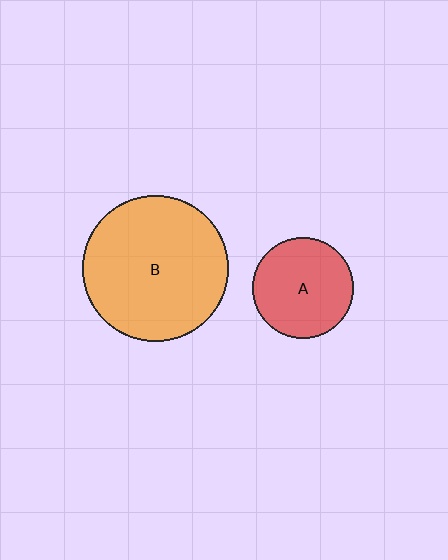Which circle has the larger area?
Circle B (orange).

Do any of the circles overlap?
No, none of the circles overlap.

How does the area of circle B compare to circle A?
Approximately 2.1 times.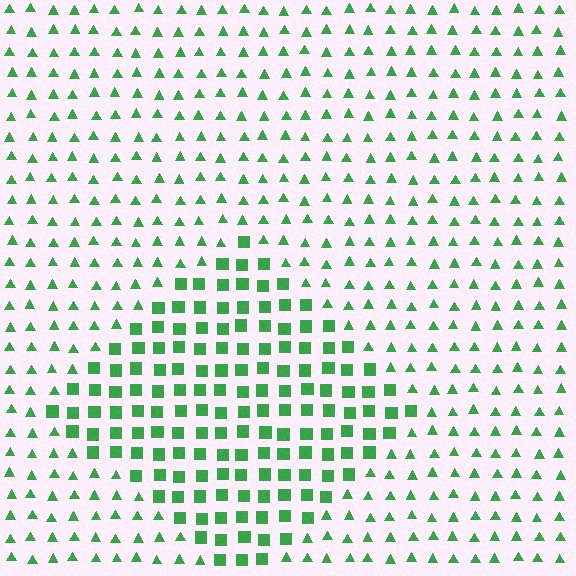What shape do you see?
I see a diamond.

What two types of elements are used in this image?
The image uses squares inside the diamond region and triangles outside it.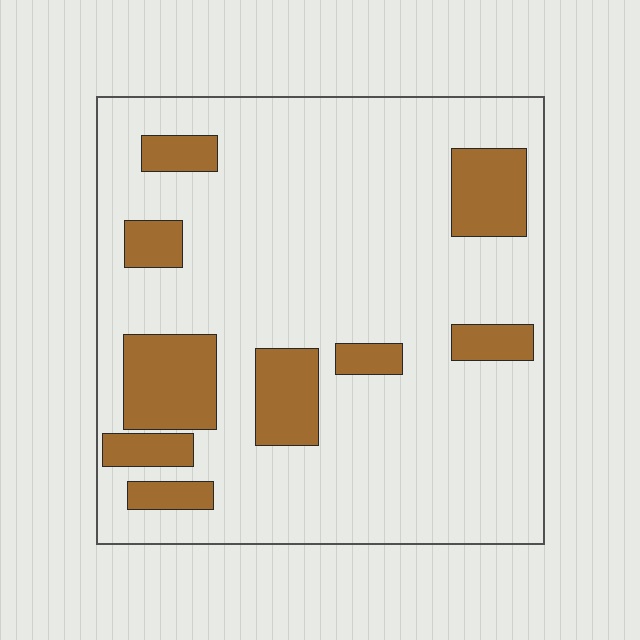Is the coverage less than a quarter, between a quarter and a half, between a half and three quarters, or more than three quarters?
Less than a quarter.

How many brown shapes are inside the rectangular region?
9.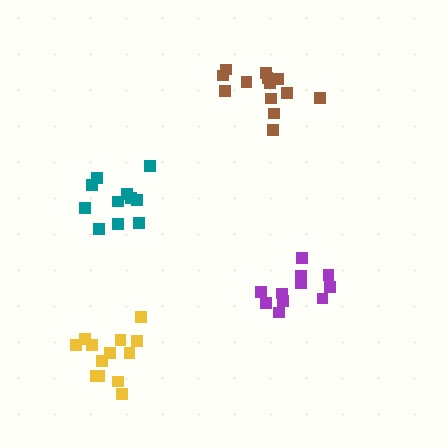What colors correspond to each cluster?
The clusters are colored: yellow, purple, brown, teal.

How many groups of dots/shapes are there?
There are 4 groups.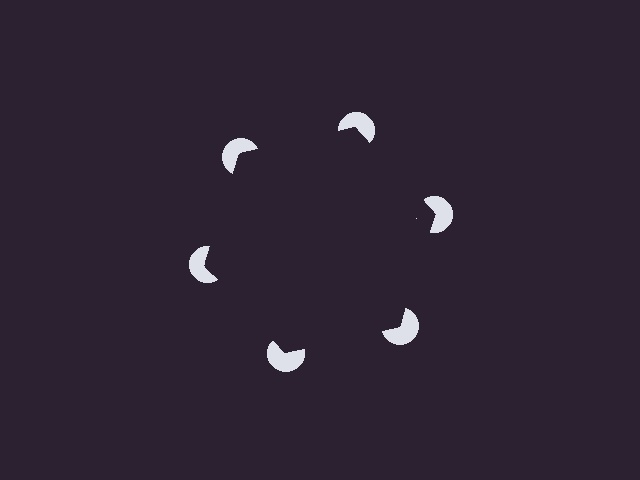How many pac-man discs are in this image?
There are 6 — one at each vertex of the illusory hexagon.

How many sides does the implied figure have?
6 sides.